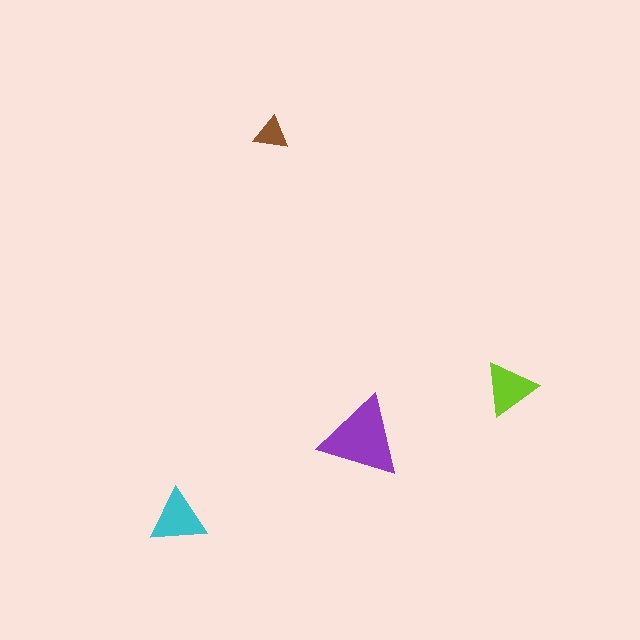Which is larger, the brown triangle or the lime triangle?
The lime one.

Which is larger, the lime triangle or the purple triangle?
The purple one.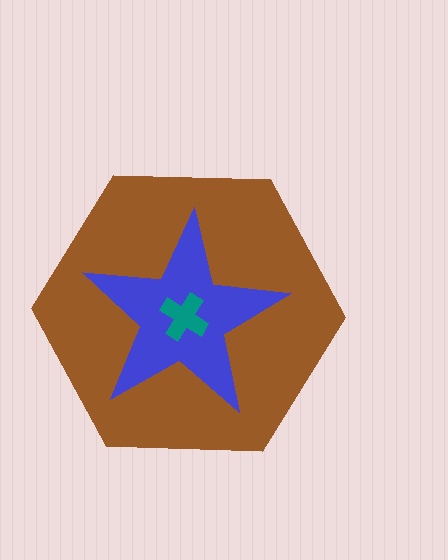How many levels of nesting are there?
3.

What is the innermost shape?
The teal cross.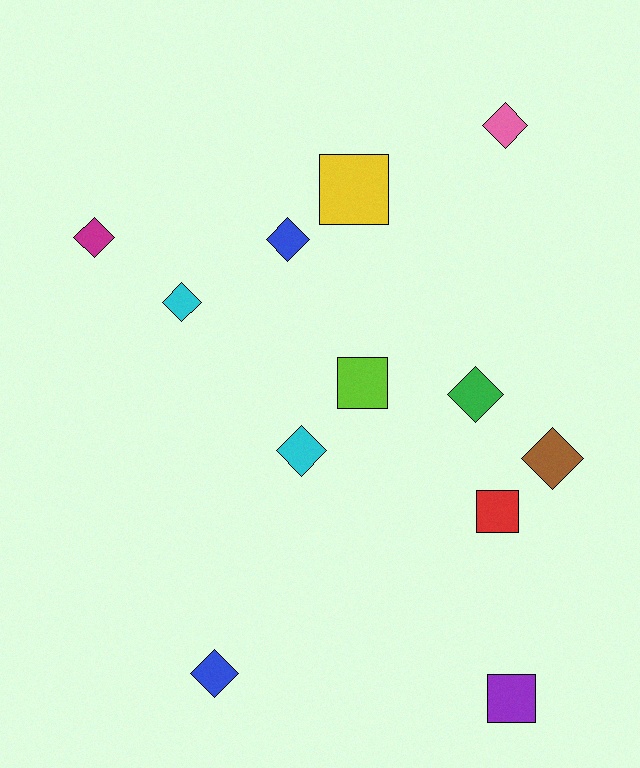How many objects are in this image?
There are 12 objects.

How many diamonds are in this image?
There are 8 diamonds.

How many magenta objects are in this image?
There is 1 magenta object.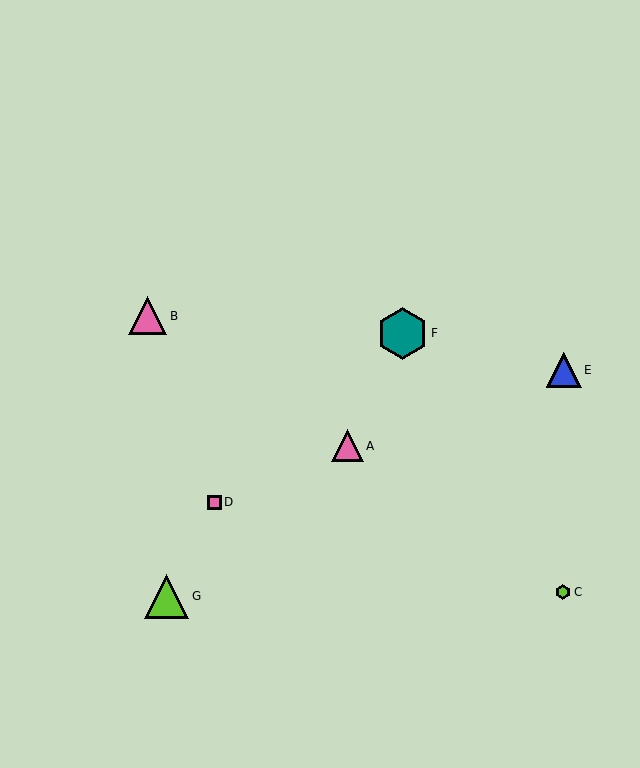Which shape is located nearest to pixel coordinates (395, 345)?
The teal hexagon (labeled F) at (403, 333) is nearest to that location.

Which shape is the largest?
The teal hexagon (labeled F) is the largest.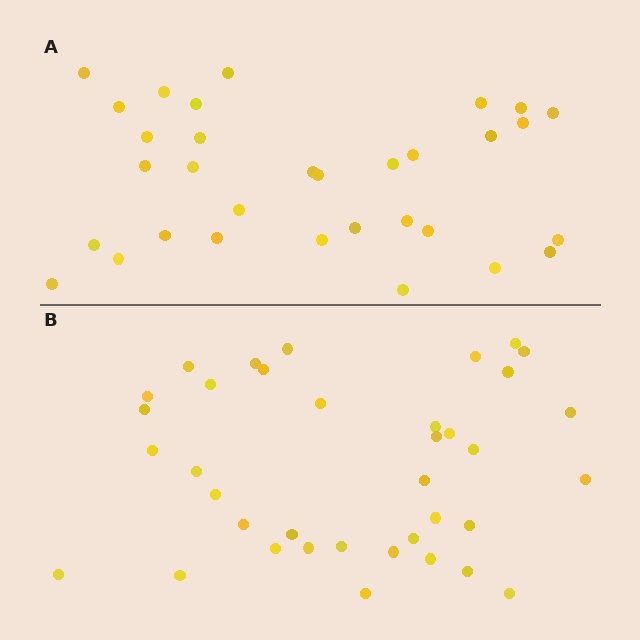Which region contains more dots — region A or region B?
Region B (the bottom region) has more dots.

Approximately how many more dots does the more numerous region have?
Region B has about 5 more dots than region A.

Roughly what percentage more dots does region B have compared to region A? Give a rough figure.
About 15% more.